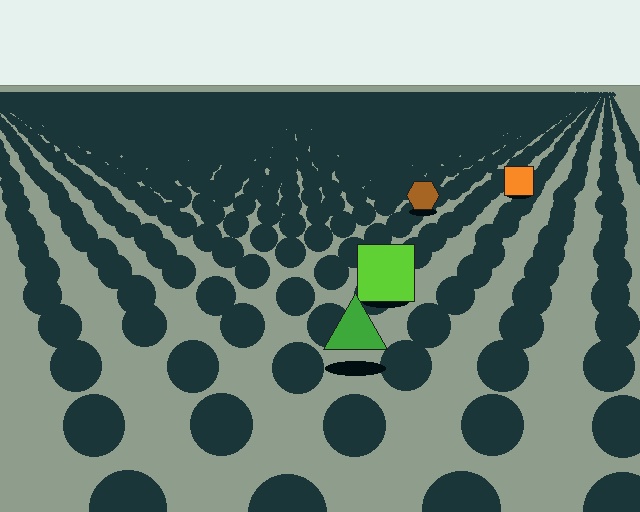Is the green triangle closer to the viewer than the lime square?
Yes. The green triangle is closer — you can tell from the texture gradient: the ground texture is coarser near it.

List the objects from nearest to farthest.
From nearest to farthest: the green triangle, the lime square, the brown hexagon, the orange square.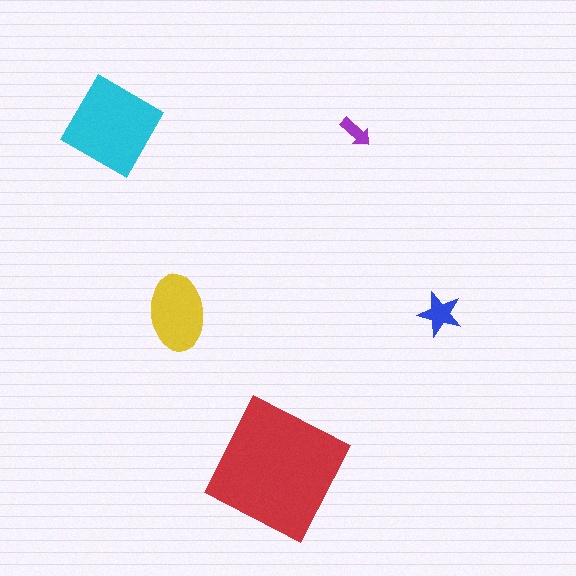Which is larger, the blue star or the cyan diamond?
The cyan diamond.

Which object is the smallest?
The purple arrow.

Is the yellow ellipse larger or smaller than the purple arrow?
Larger.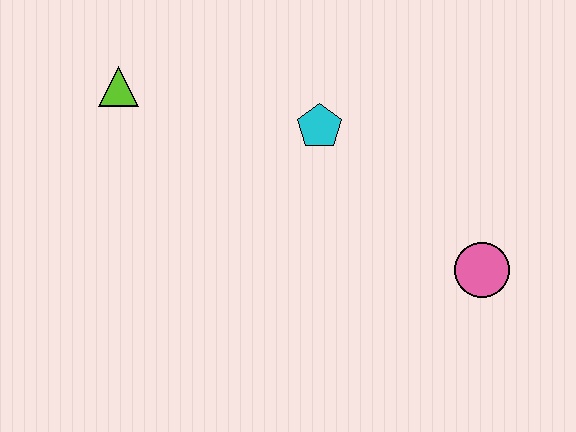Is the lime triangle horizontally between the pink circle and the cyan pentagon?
No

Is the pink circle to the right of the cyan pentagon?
Yes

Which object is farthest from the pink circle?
The lime triangle is farthest from the pink circle.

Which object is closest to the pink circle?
The cyan pentagon is closest to the pink circle.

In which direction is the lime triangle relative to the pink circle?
The lime triangle is to the left of the pink circle.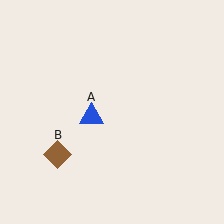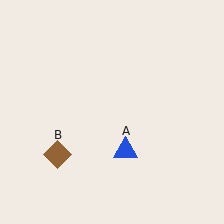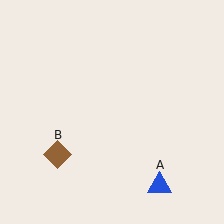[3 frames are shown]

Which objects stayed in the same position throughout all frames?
Brown diamond (object B) remained stationary.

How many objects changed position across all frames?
1 object changed position: blue triangle (object A).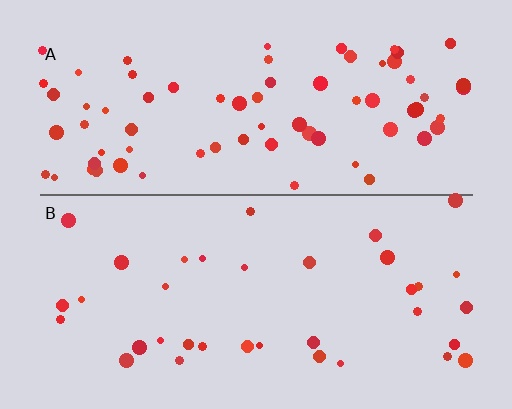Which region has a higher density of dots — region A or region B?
A (the top).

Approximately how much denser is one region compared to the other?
Approximately 2.1× — region A over region B.